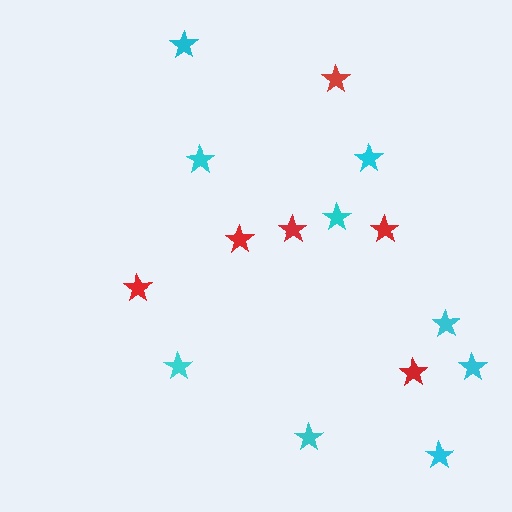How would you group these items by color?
There are 2 groups: one group of red stars (6) and one group of cyan stars (9).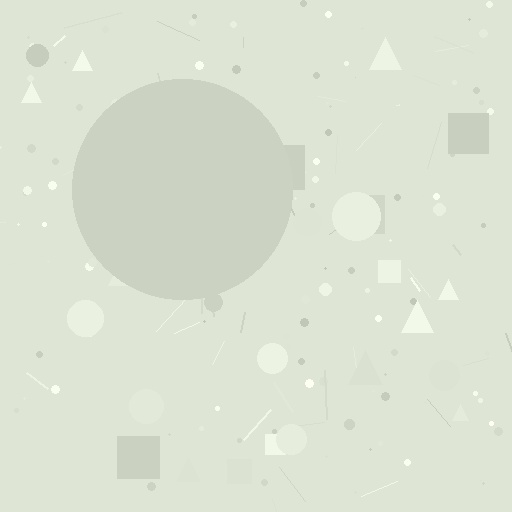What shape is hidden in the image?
A circle is hidden in the image.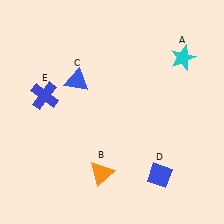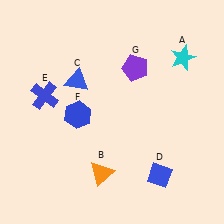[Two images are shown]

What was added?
A blue hexagon (F), a purple pentagon (G) were added in Image 2.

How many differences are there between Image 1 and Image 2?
There are 2 differences between the two images.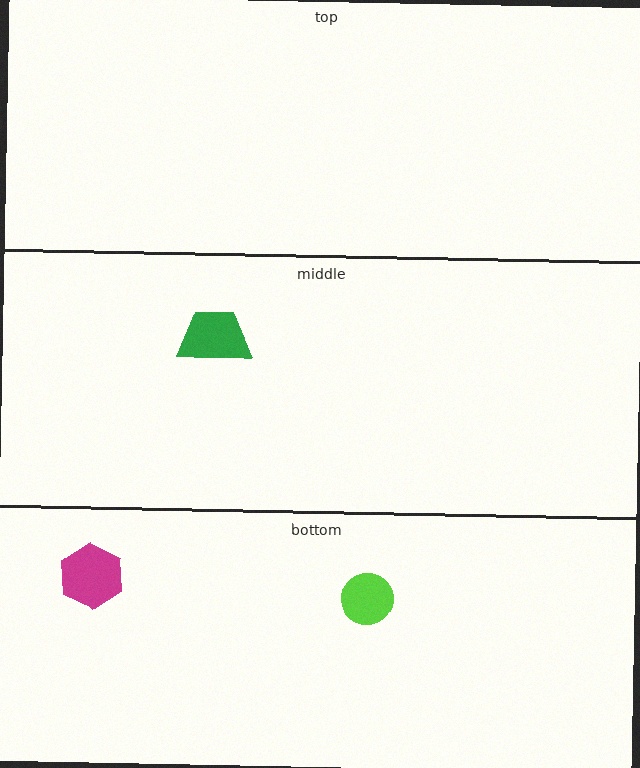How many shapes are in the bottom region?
2.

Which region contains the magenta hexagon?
The bottom region.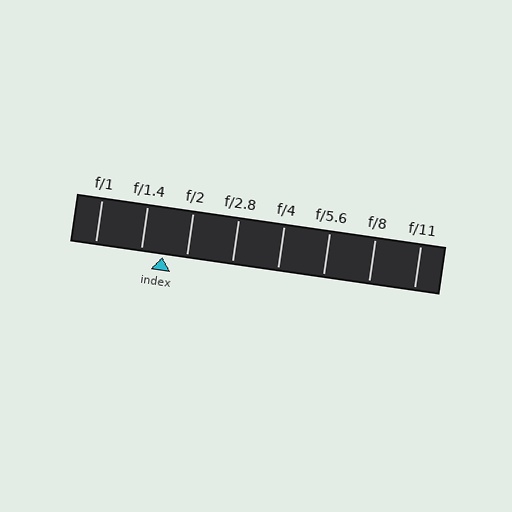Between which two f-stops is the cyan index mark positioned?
The index mark is between f/1.4 and f/2.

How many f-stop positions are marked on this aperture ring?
There are 8 f-stop positions marked.